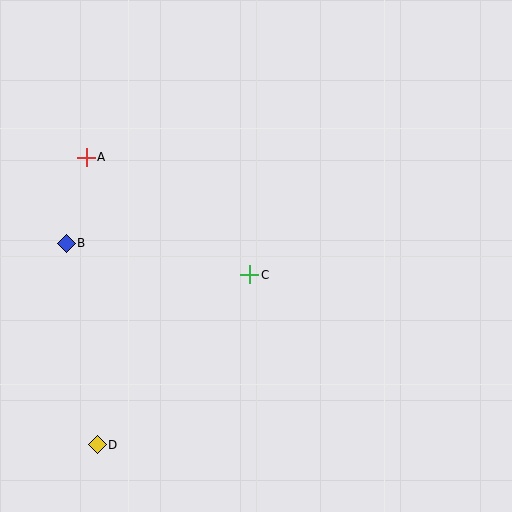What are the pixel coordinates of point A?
Point A is at (86, 157).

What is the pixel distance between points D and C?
The distance between D and C is 228 pixels.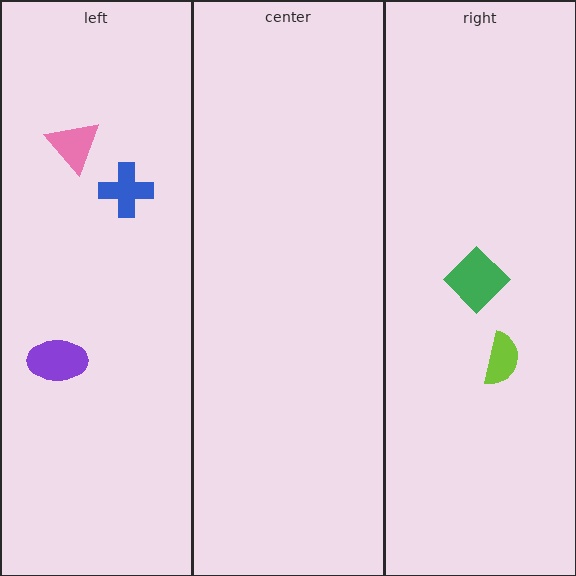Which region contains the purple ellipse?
The left region.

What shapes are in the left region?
The blue cross, the pink triangle, the purple ellipse.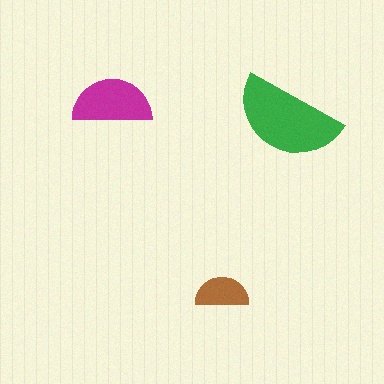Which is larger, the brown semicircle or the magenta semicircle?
The magenta one.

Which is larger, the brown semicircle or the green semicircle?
The green one.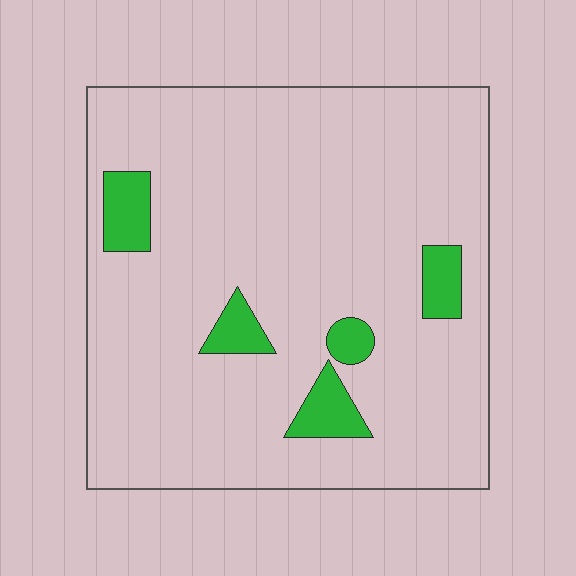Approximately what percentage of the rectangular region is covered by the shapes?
Approximately 10%.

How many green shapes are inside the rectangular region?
5.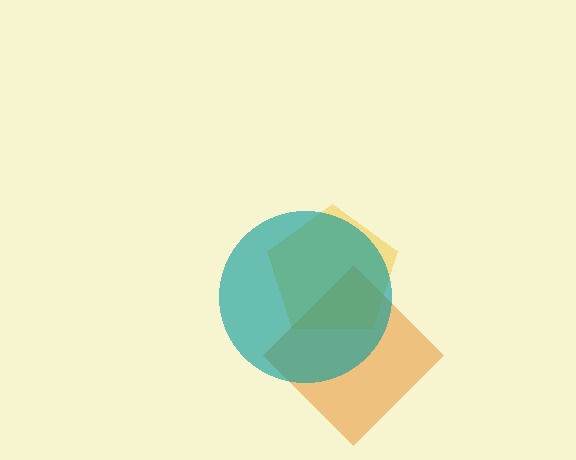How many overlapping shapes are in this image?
There are 3 overlapping shapes in the image.